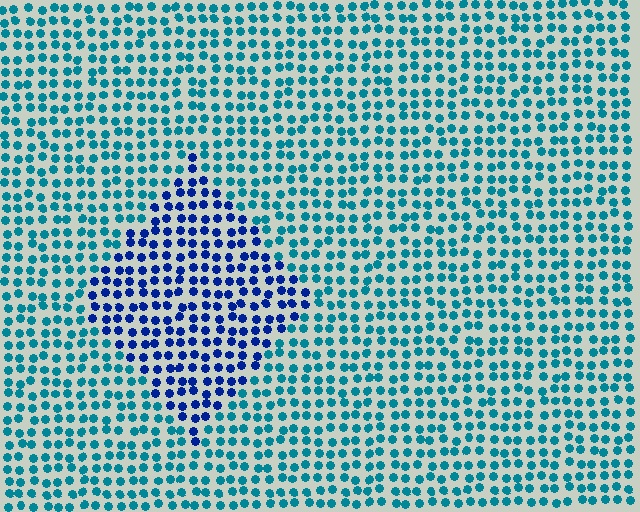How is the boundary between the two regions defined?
The boundary is defined purely by a slight shift in hue (about 41 degrees). Spacing, size, and orientation are identical on both sides.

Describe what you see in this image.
The image is filled with small teal elements in a uniform arrangement. A diamond-shaped region is visible where the elements are tinted to a slightly different hue, forming a subtle color boundary.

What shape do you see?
I see a diamond.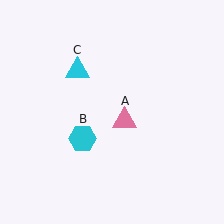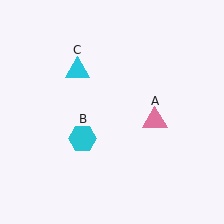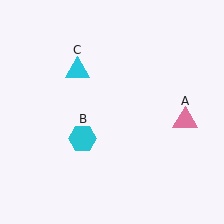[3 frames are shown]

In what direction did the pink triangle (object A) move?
The pink triangle (object A) moved right.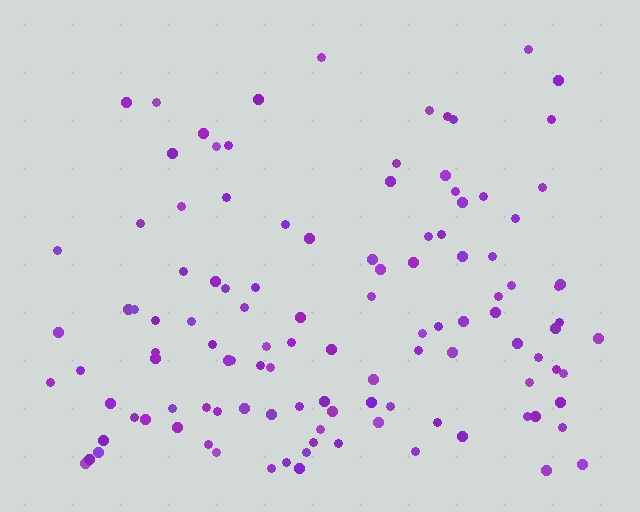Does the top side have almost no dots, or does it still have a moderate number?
Still a moderate number, just noticeably fewer than the bottom.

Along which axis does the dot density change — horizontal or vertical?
Vertical.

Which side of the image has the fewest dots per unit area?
The top.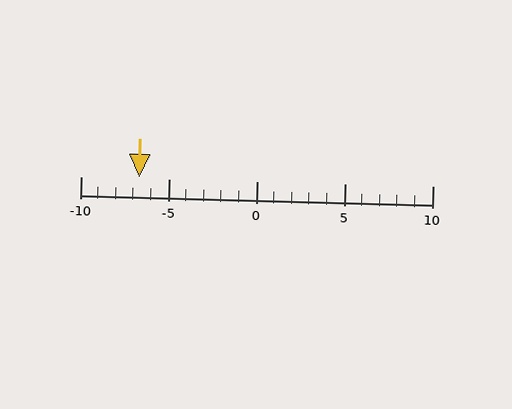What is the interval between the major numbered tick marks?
The major tick marks are spaced 5 units apart.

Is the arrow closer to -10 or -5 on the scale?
The arrow is closer to -5.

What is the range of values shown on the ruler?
The ruler shows values from -10 to 10.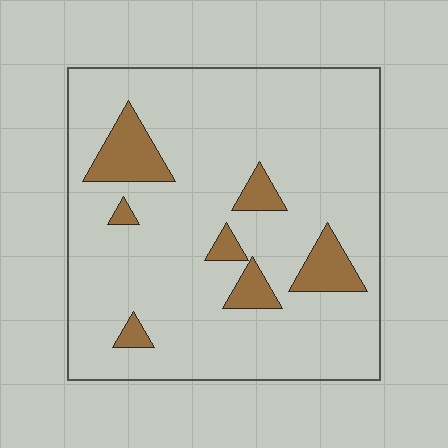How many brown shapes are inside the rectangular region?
7.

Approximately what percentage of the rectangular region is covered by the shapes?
Approximately 10%.